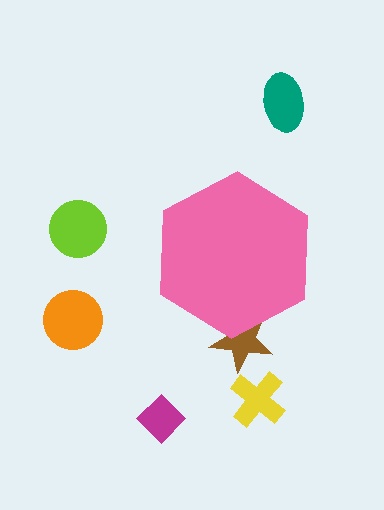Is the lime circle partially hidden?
No, the lime circle is fully visible.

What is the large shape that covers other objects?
A pink hexagon.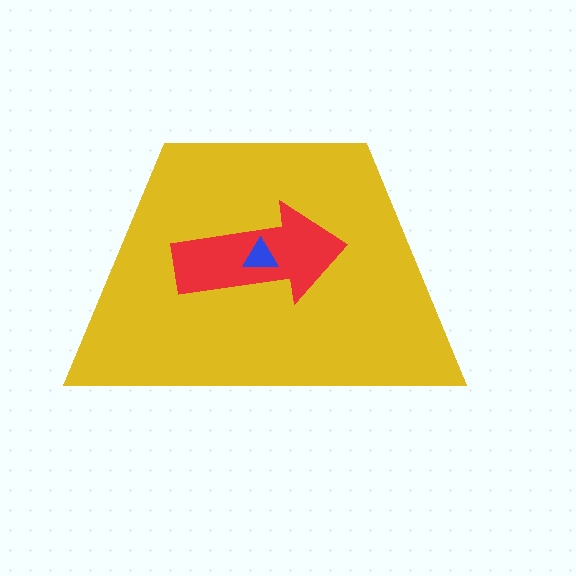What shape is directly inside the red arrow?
The blue triangle.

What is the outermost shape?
The yellow trapezoid.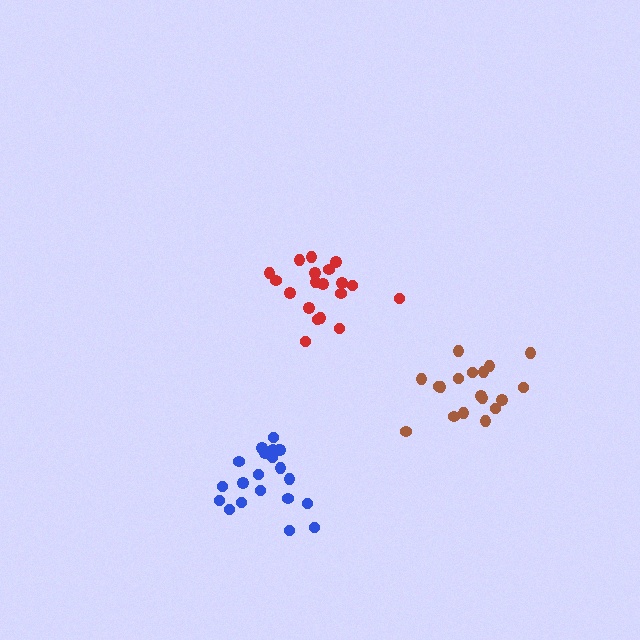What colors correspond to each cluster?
The clusters are colored: blue, red, brown.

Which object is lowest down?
The blue cluster is bottommost.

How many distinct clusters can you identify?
There are 3 distinct clusters.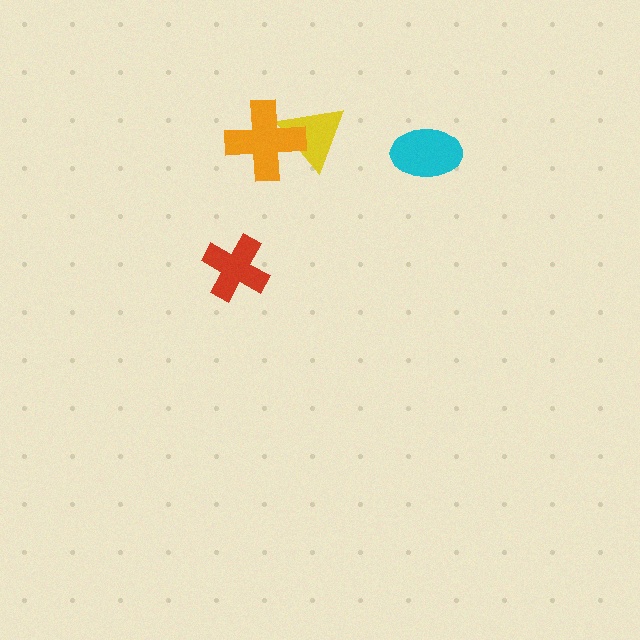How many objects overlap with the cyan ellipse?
0 objects overlap with the cyan ellipse.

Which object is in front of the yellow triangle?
The orange cross is in front of the yellow triangle.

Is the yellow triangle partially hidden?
Yes, it is partially covered by another shape.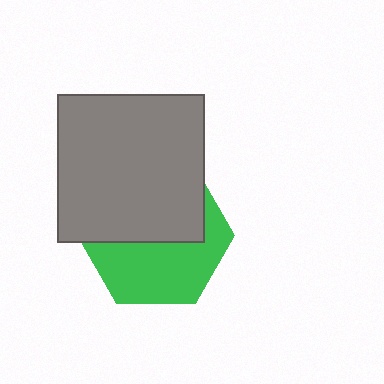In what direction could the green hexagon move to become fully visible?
The green hexagon could move down. That would shift it out from behind the gray square entirely.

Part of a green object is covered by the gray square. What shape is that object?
It is a hexagon.